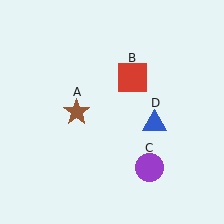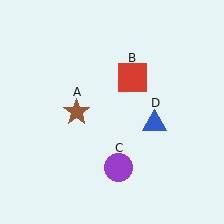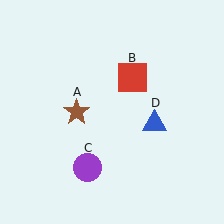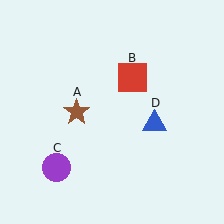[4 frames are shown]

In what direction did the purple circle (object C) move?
The purple circle (object C) moved left.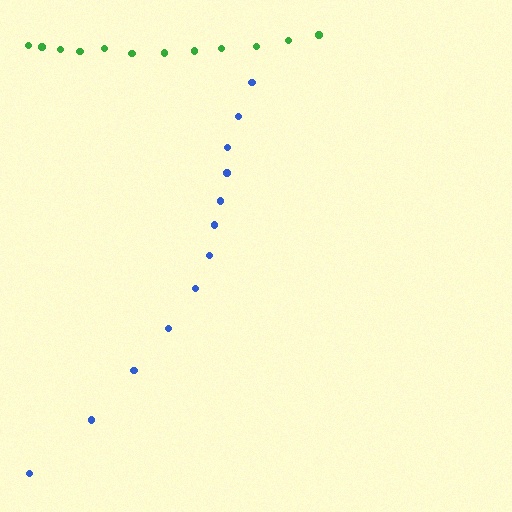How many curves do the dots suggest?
There are 2 distinct paths.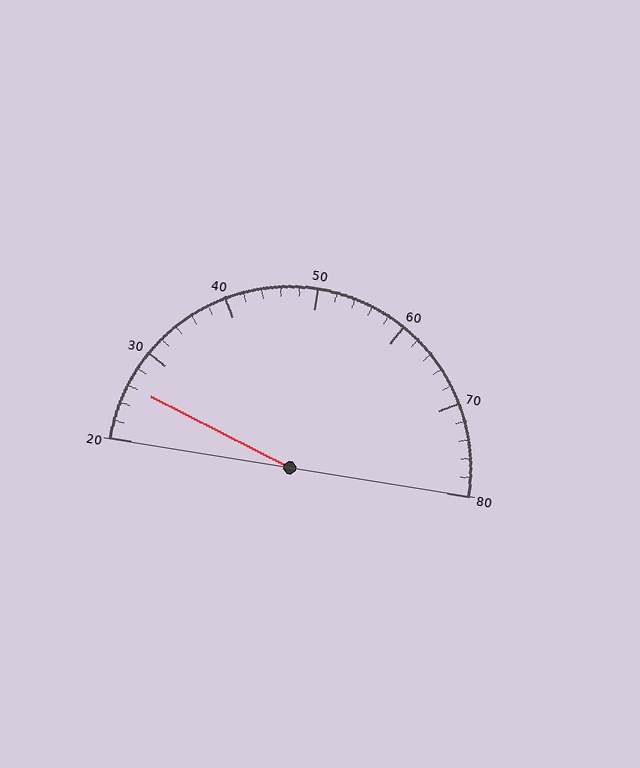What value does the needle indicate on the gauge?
The needle indicates approximately 26.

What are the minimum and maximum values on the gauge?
The gauge ranges from 20 to 80.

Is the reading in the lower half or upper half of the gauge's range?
The reading is in the lower half of the range (20 to 80).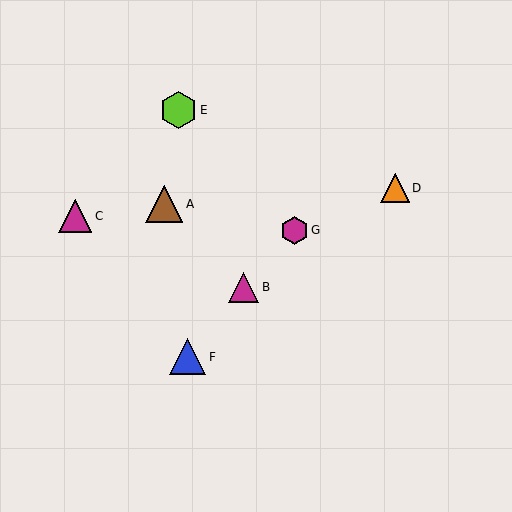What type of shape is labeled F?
Shape F is a blue triangle.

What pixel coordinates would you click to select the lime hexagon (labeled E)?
Click at (178, 110) to select the lime hexagon E.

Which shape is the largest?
The lime hexagon (labeled E) is the largest.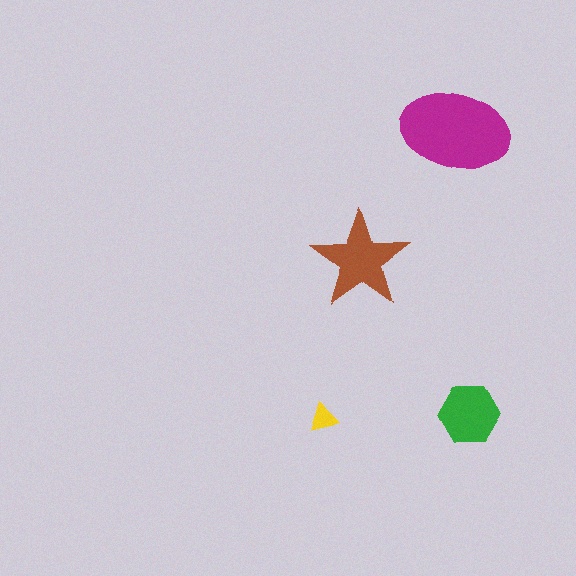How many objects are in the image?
There are 4 objects in the image.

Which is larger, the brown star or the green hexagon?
The brown star.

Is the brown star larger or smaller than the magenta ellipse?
Smaller.